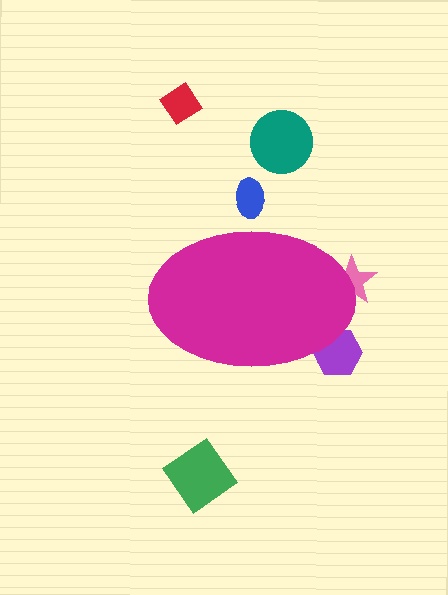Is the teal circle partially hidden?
No, the teal circle is fully visible.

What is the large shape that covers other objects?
A magenta ellipse.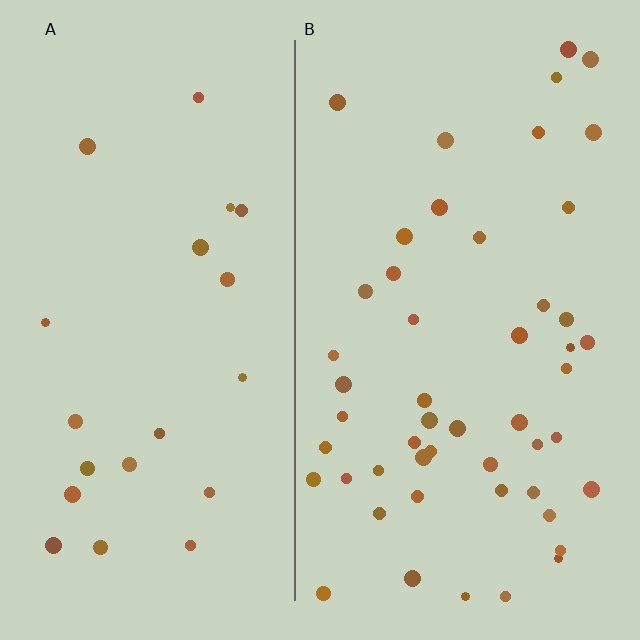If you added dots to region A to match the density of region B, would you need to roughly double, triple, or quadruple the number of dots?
Approximately double.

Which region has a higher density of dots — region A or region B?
B (the right).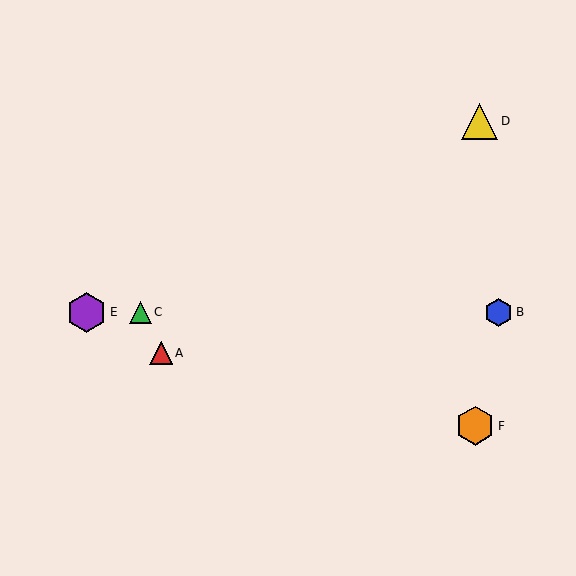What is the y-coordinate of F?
Object F is at y≈426.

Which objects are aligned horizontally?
Objects B, C, E are aligned horizontally.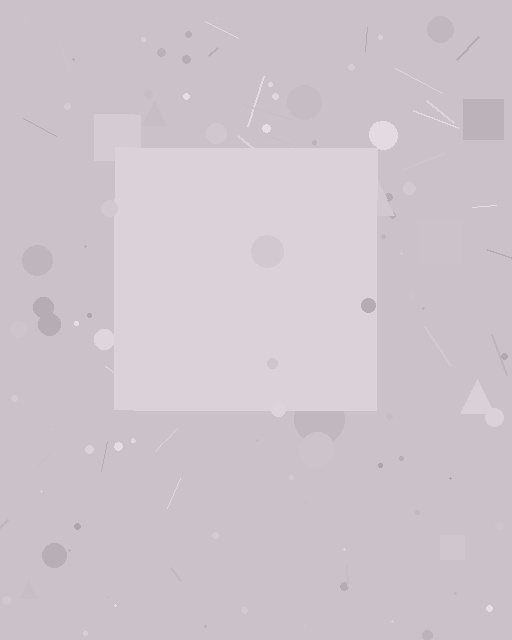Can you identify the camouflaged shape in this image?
The camouflaged shape is a square.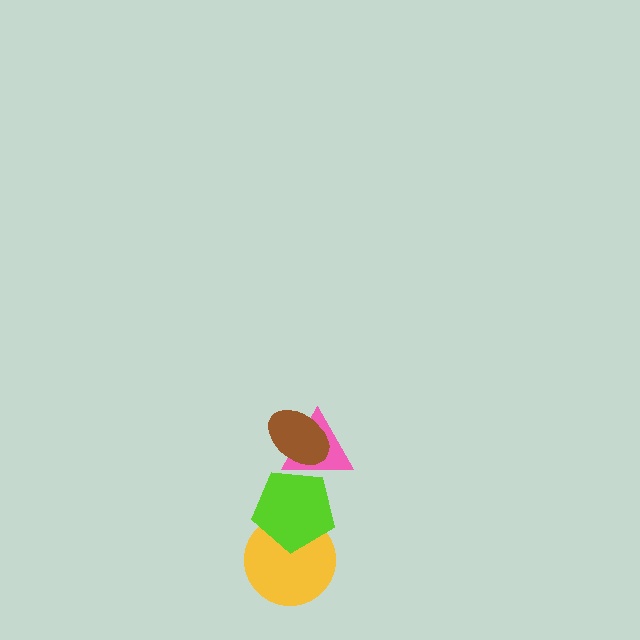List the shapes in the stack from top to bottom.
From top to bottom: the brown ellipse, the pink triangle, the lime pentagon, the yellow circle.